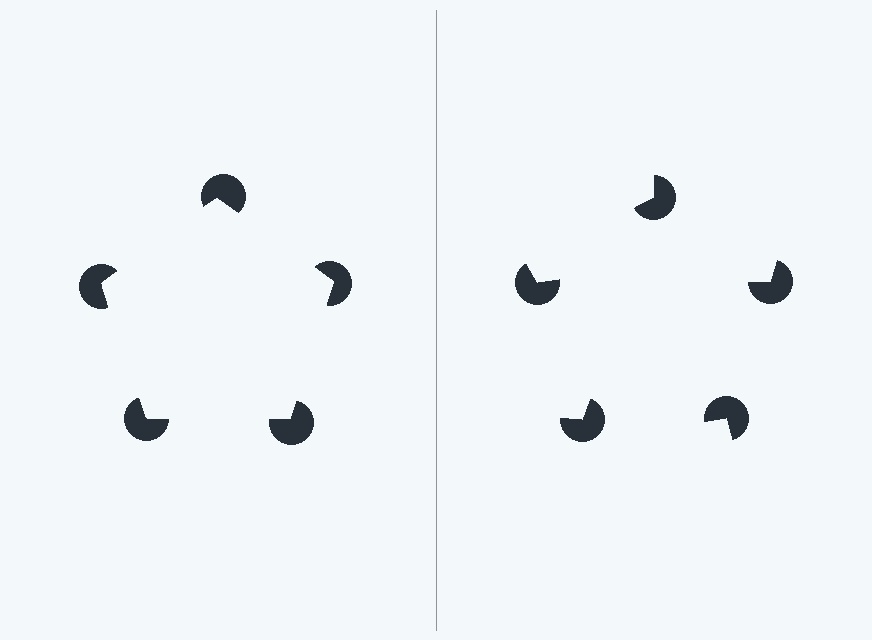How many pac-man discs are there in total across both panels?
10 — 5 on each side.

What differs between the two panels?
The pac-man discs are positioned identically on both sides; only the wedge orientations differ. On the left they align to a pentagon; on the right they are misaligned.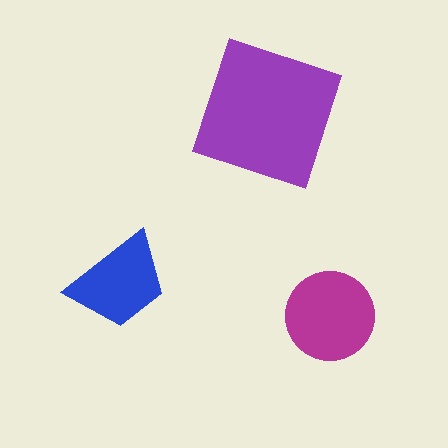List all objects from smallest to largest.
The blue trapezoid, the magenta circle, the purple square.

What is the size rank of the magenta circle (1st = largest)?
2nd.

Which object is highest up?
The purple square is topmost.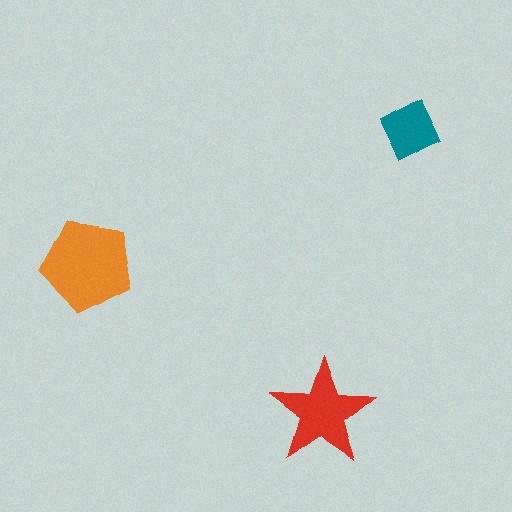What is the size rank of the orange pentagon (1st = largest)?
1st.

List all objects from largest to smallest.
The orange pentagon, the red star, the teal square.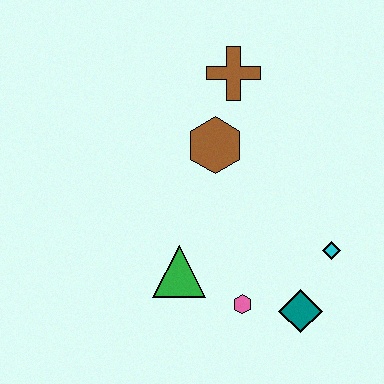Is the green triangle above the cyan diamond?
No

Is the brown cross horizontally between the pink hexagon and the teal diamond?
No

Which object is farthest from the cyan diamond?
The brown cross is farthest from the cyan diamond.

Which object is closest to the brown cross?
The brown hexagon is closest to the brown cross.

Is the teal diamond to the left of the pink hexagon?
No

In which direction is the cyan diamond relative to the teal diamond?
The cyan diamond is above the teal diamond.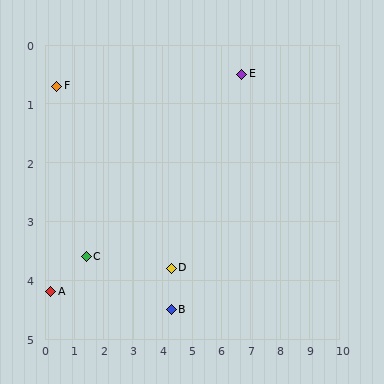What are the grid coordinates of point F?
Point F is at approximately (0.4, 0.7).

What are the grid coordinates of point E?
Point E is at approximately (6.7, 0.5).